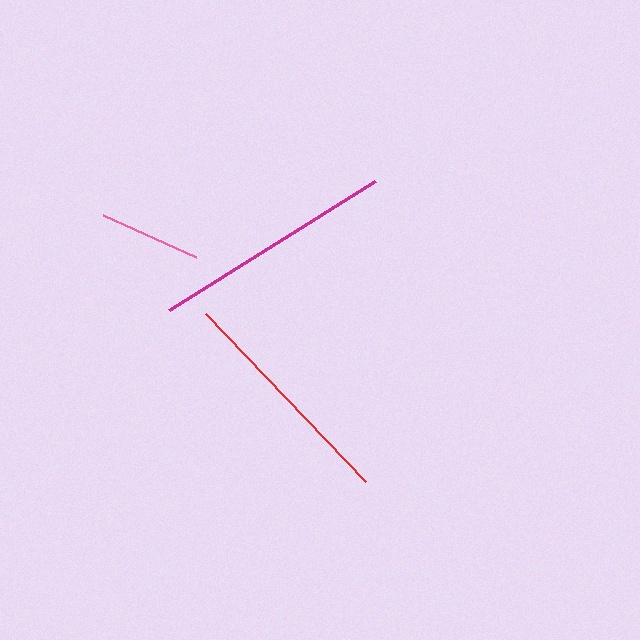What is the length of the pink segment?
The pink segment is approximately 102 pixels long.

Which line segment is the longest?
The magenta line is the longest at approximately 243 pixels.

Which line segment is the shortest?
The pink line is the shortest at approximately 102 pixels.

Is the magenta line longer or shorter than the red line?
The magenta line is longer than the red line.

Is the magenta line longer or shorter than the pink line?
The magenta line is longer than the pink line.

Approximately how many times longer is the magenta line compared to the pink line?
The magenta line is approximately 2.4 times the length of the pink line.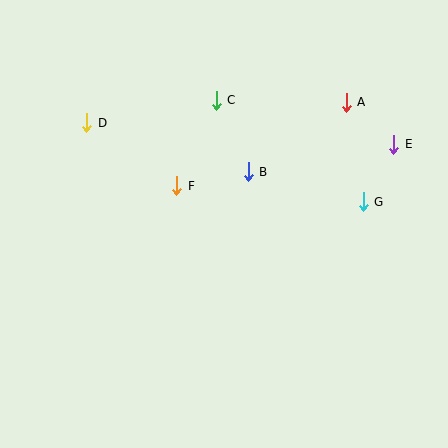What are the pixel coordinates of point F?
Point F is at (177, 186).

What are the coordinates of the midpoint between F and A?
The midpoint between F and A is at (261, 144).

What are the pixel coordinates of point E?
Point E is at (394, 144).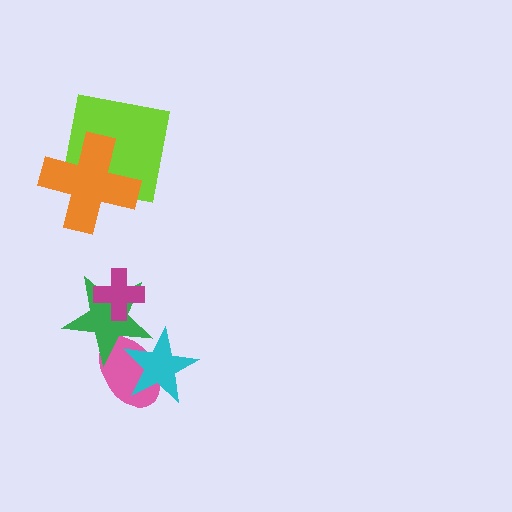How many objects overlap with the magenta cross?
1 object overlaps with the magenta cross.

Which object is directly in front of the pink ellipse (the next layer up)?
The green star is directly in front of the pink ellipse.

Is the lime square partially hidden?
Yes, it is partially covered by another shape.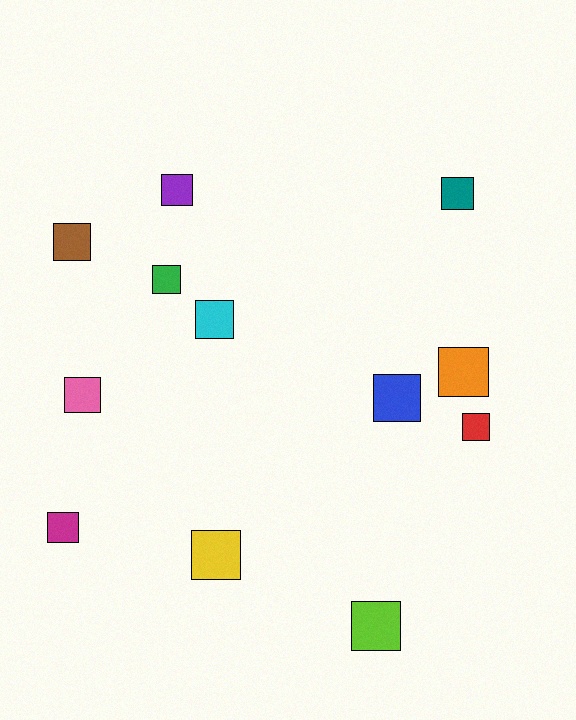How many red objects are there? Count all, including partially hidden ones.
There is 1 red object.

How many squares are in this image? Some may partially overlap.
There are 12 squares.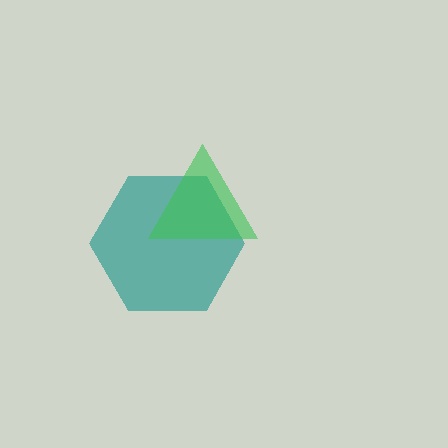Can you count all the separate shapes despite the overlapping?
Yes, there are 2 separate shapes.